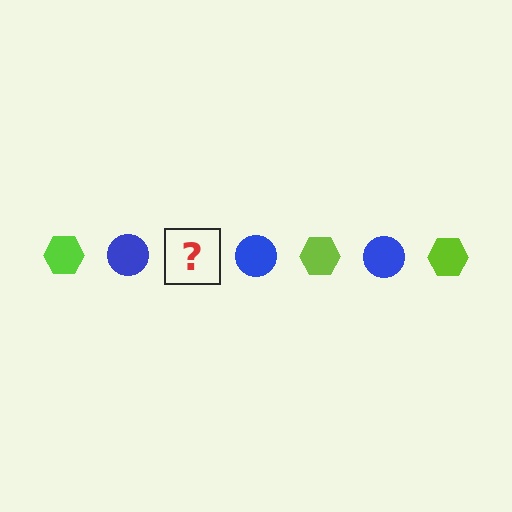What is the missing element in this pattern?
The missing element is a lime hexagon.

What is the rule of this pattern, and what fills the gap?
The rule is that the pattern alternates between lime hexagon and blue circle. The gap should be filled with a lime hexagon.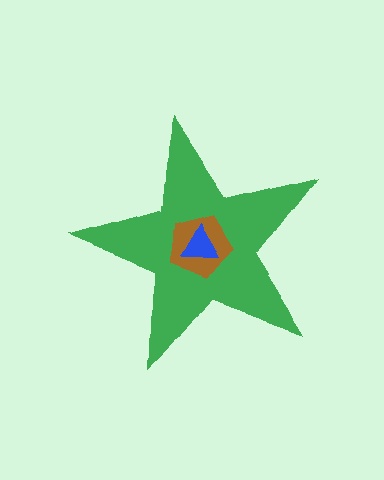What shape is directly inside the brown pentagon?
The blue triangle.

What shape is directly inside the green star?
The brown pentagon.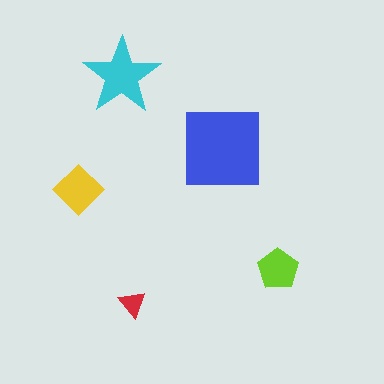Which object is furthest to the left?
The yellow diamond is leftmost.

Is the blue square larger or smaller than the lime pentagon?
Larger.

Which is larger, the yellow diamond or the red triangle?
The yellow diamond.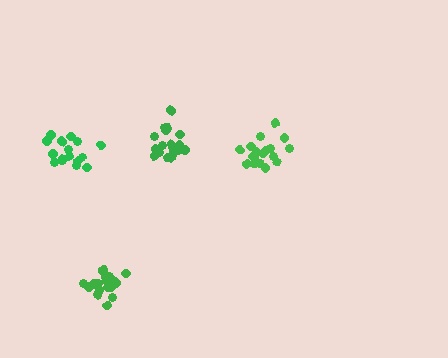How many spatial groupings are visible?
There are 4 spatial groupings.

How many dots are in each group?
Group 1: 19 dots, Group 2: 17 dots, Group 3: 18 dots, Group 4: 18 dots (72 total).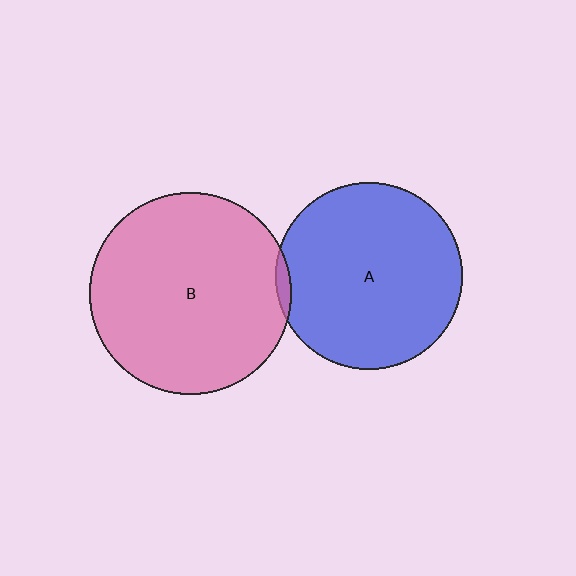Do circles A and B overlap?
Yes.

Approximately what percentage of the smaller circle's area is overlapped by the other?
Approximately 5%.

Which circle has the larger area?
Circle B (pink).